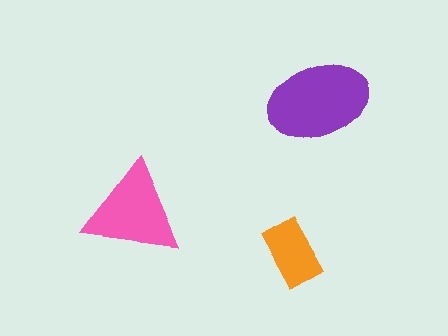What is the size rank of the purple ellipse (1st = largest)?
1st.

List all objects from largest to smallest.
The purple ellipse, the pink triangle, the orange rectangle.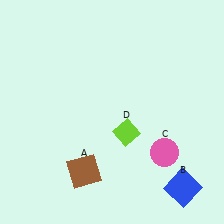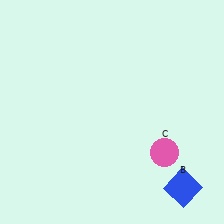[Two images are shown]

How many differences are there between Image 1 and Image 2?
There are 2 differences between the two images.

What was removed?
The brown square (A), the lime diamond (D) were removed in Image 2.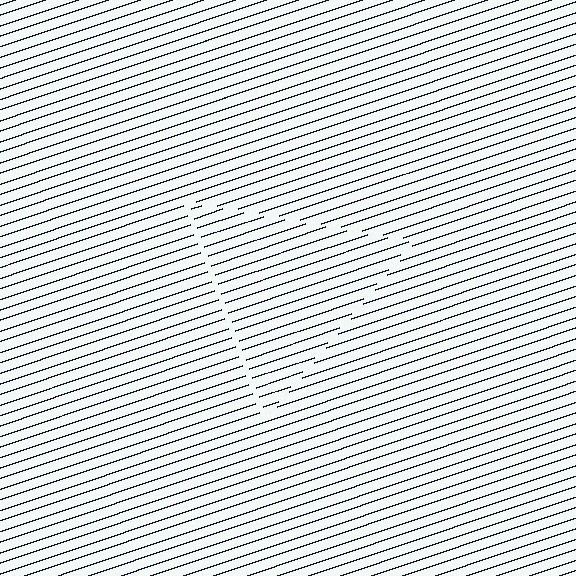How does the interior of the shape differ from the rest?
The interior of the shape contains the same grating, shifted by half a period — the contour is defined by the phase discontinuity where line-ends from the inner and outer gratings abut.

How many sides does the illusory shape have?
3 sides — the line-ends trace a triangle.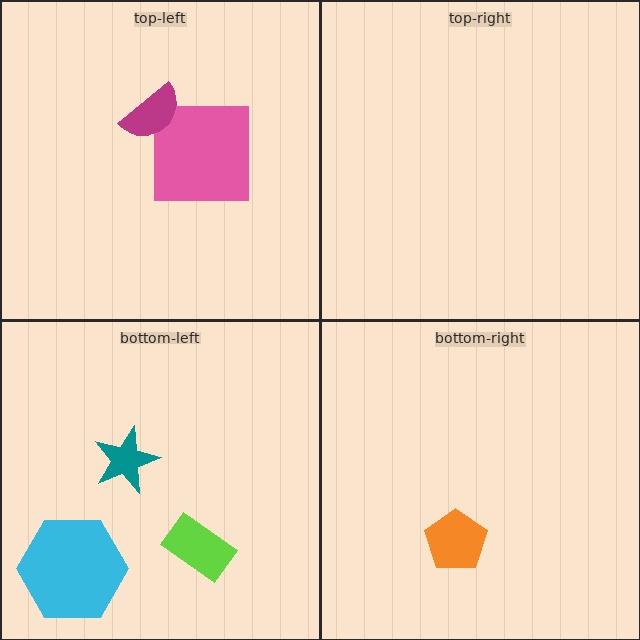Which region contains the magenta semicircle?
The top-left region.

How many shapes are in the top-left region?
2.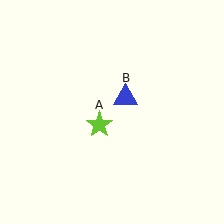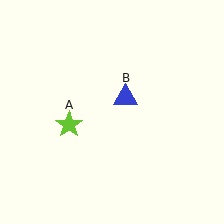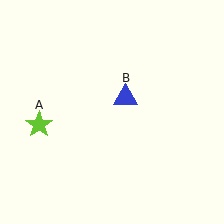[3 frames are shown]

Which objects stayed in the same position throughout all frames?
Blue triangle (object B) remained stationary.